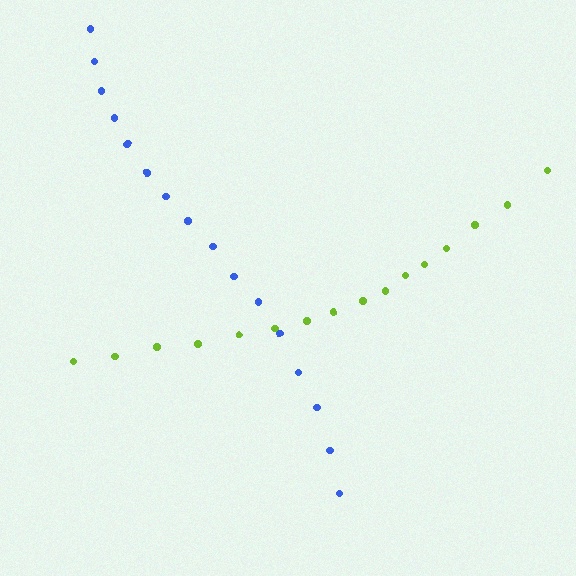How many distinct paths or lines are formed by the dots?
There are 2 distinct paths.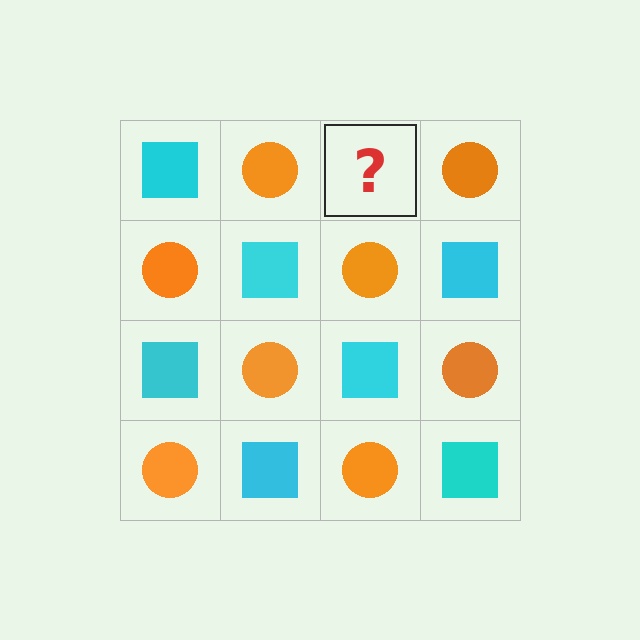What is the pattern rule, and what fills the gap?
The rule is that it alternates cyan square and orange circle in a checkerboard pattern. The gap should be filled with a cyan square.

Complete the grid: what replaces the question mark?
The question mark should be replaced with a cyan square.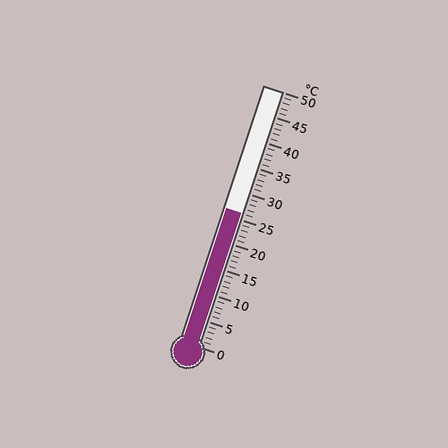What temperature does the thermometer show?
The thermometer shows approximately 26°C.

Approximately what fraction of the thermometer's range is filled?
The thermometer is filled to approximately 50% of its range.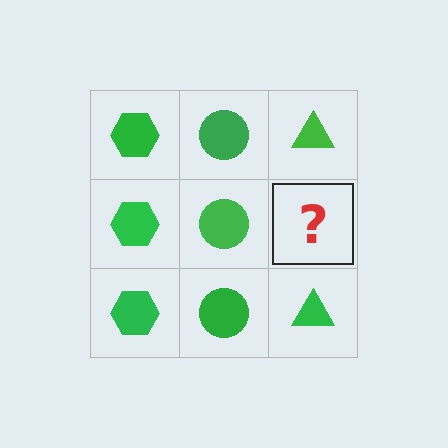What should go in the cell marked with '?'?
The missing cell should contain a green triangle.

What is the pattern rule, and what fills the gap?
The rule is that each column has a consistent shape. The gap should be filled with a green triangle.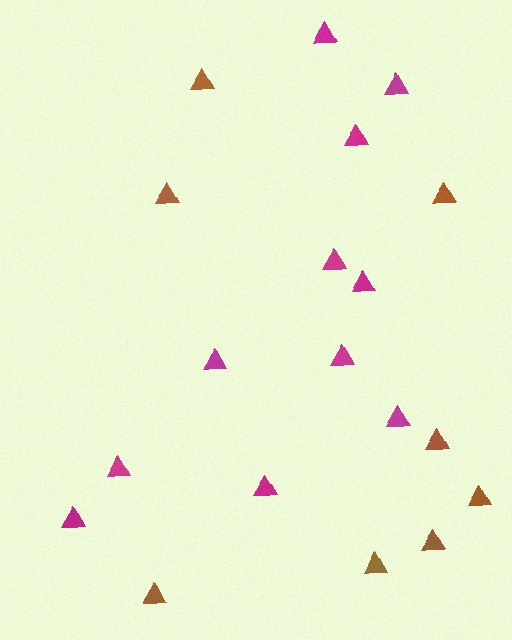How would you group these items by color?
There are 2 groups: one group of magenta triangles (11) and one group of brown triangles (8).